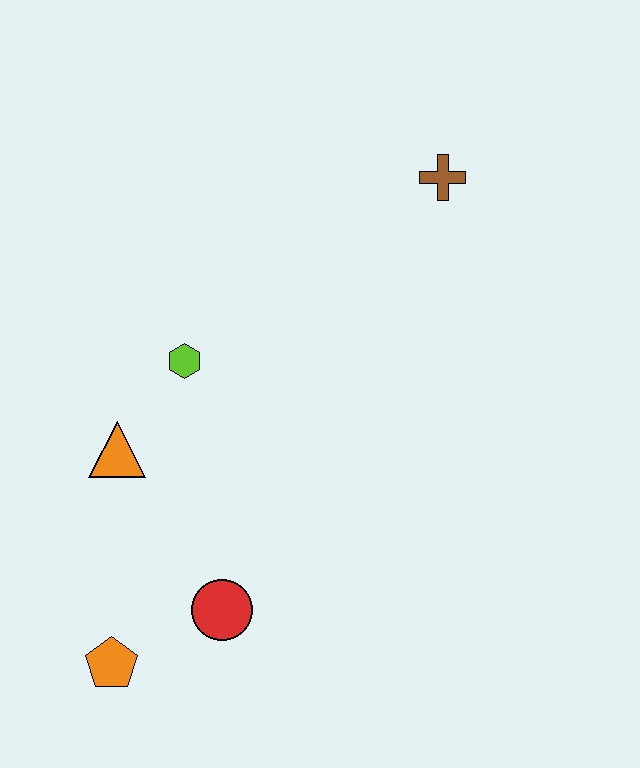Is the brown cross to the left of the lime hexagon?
No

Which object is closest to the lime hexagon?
The orange triangle is closest to the lime hexagon.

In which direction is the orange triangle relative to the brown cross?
The orange triangle is to the left of the brown cross.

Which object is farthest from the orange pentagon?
The brown cross is farthest from the orange pentagon.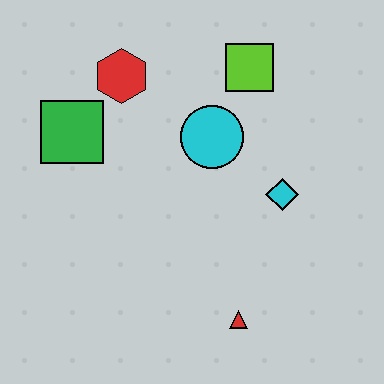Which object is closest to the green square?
The red hexagon is closest to the green square.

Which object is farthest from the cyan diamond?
The green square is farthest from the cyan diamond.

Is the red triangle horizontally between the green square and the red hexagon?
No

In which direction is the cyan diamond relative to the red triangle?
The cyan diamond is above the red triangle.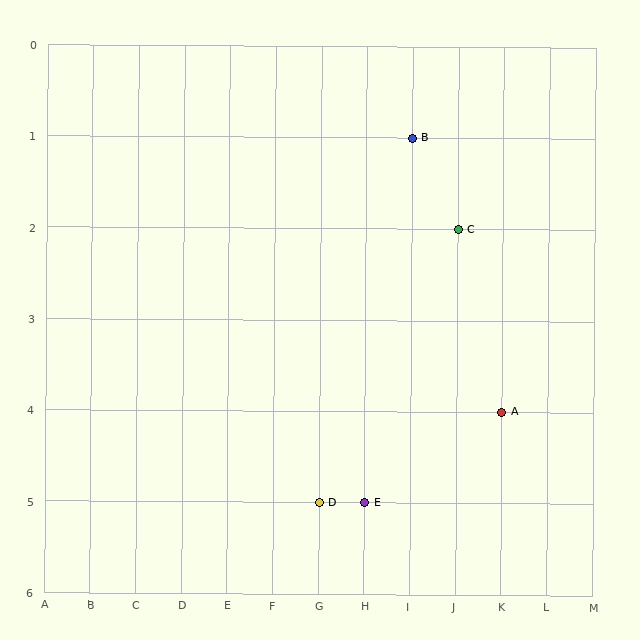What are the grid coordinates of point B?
Point B is at grid coordinates (I, 1).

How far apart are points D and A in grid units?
Points D and A are 4 columns and 1 row apart (about 4.1 grid units diagonally).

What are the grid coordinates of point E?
Point E is at grid coordinates (H, 5).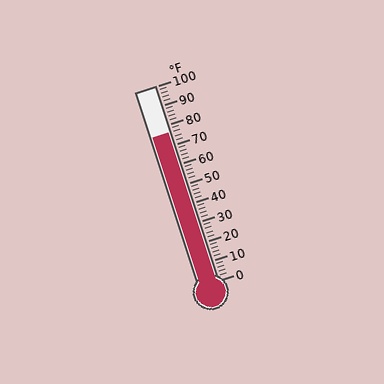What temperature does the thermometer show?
The thermometer shows approximately 76°F.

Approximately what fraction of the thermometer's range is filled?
The thermometer is filled to approximately 75% of its range.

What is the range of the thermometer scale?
The thermometer scale ranges from 0°F to 100°F.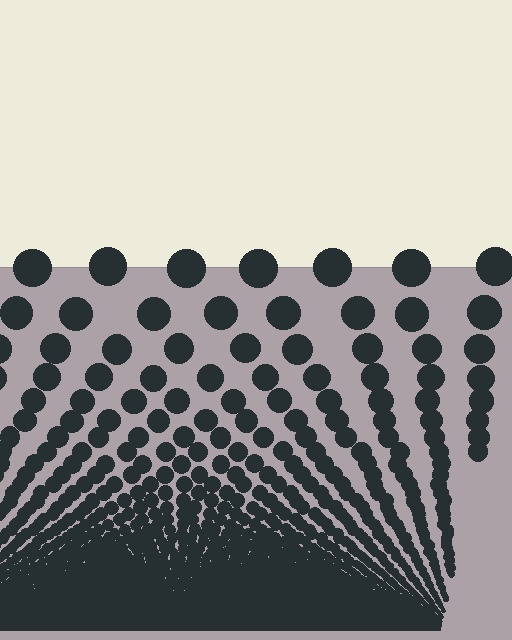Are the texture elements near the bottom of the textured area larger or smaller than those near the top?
Smaller. The gradient is inverted — elements near the bottom are smaller and denser.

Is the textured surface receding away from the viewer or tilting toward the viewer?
The surface appears to tilt toward the viewer. Texture elements get larger and sparser toward the top.